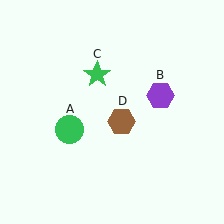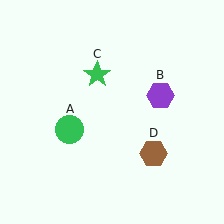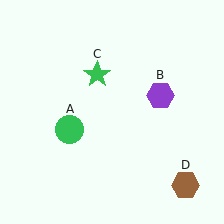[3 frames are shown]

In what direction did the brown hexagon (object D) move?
The brown hexagon (object D) moved down and to the right.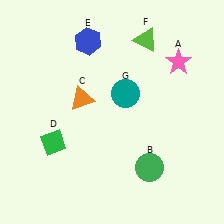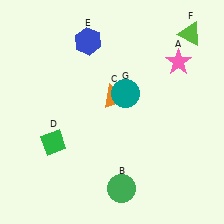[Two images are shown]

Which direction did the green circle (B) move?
The green circle (B) moved left.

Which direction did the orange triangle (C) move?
The orange triangle (C) moved right.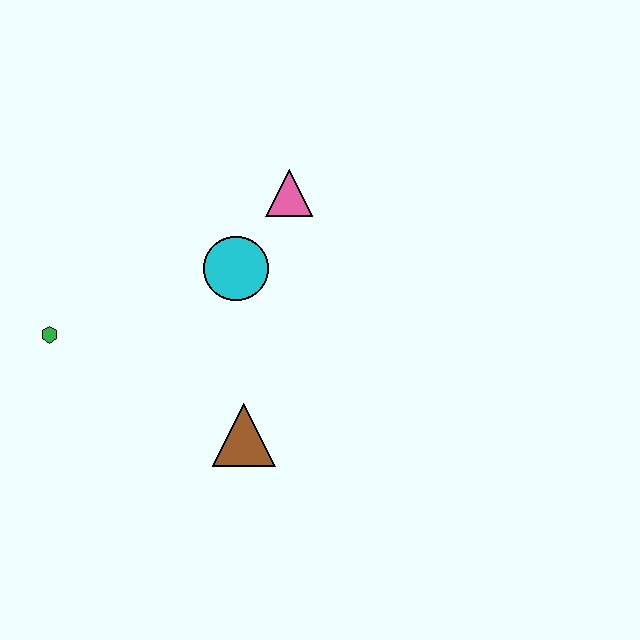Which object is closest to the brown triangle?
The cyan circle is closest to the brown triangle.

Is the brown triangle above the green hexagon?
No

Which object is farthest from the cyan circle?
The green hexagon is farthest from the cyan circle.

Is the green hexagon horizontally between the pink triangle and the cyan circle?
No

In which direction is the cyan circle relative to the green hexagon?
The cyan circle is to the right of the green hexagon.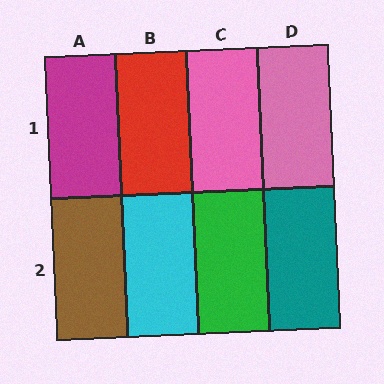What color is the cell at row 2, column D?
Teal.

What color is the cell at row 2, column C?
Green.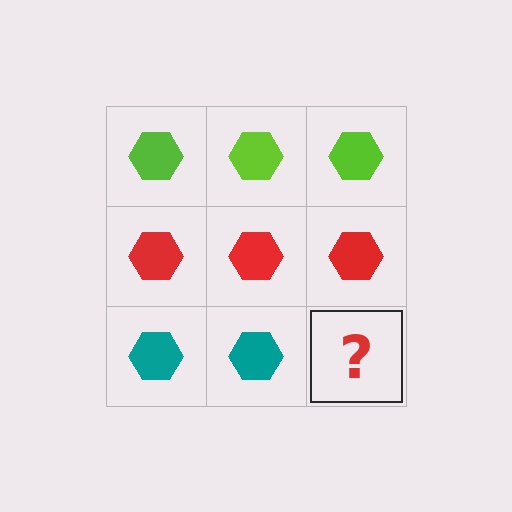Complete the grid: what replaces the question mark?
The question mark should be replaced with a teal hexagon.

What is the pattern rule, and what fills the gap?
The rule is that each row has a consistent color. The gap should be filled with a teal hexagon.